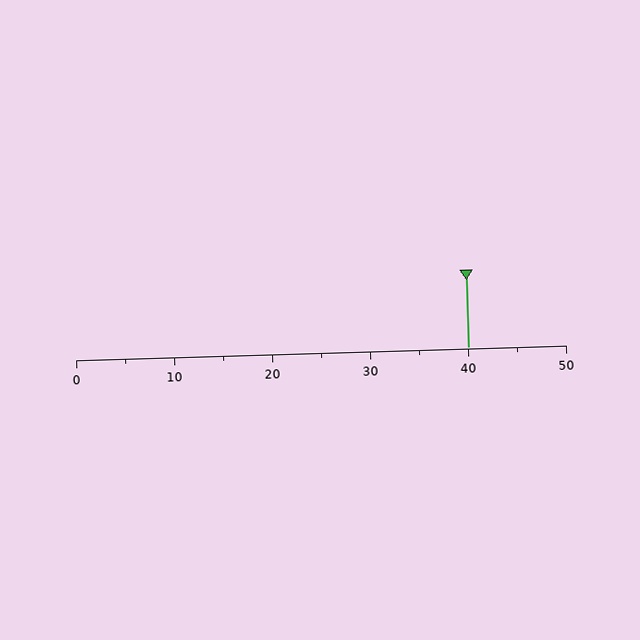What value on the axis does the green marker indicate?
The marker indicates approximately 40.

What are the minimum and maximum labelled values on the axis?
The axis runs from 0 to 50.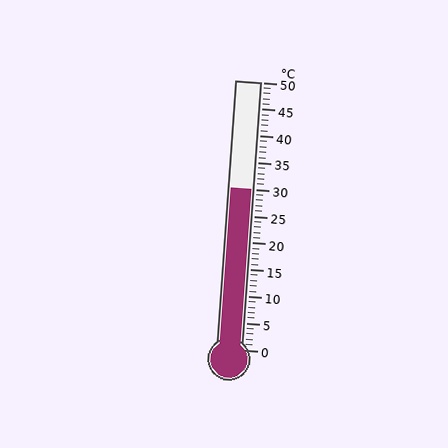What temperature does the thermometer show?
The thermometer shows approximately 30°C.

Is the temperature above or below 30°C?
The temperature is at 30°C.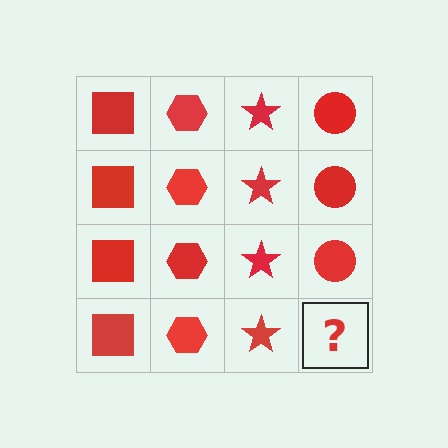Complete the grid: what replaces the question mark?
The question mark should be replaced with a red circle.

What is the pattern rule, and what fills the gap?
The rule is that each column has a consistent shape. The gap should be filled with a red circle.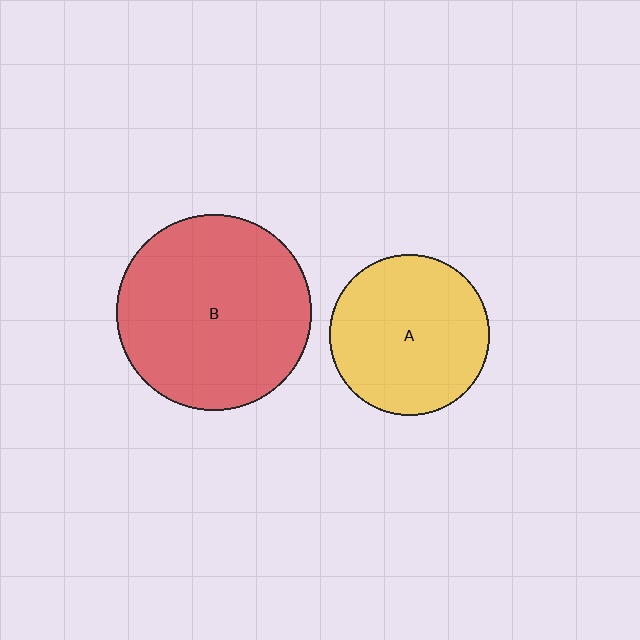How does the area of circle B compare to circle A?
Approximately 1.5 times.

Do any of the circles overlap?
No, none of the circles overlap.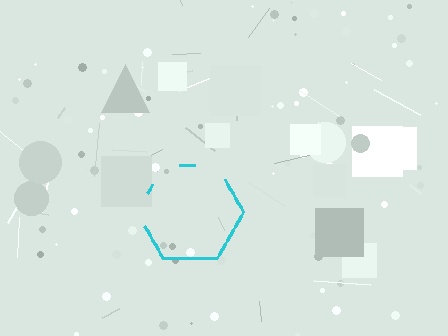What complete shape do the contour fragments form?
The contour fragments form a hexagon.